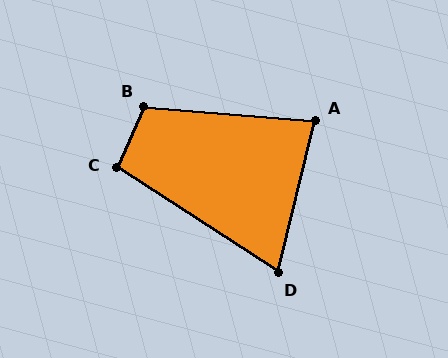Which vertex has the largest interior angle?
B, at approximately 109 degrees.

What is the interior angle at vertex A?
Approximately 81 degrees (acute).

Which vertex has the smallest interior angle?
D, at approximately 71 degrees.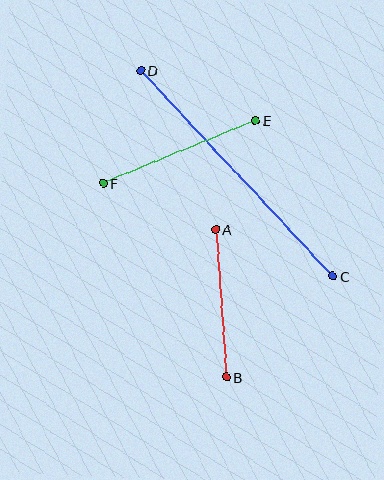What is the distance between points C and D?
The distance is approximately 281 pixels.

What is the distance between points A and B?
The distance is approximately 148 pixels.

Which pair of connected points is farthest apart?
Points C and D are farthest apart.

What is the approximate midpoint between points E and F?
The midpoint is at approximately (179, 152) pixels.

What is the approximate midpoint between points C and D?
The midpoint is at approximately (237, 173) pixels.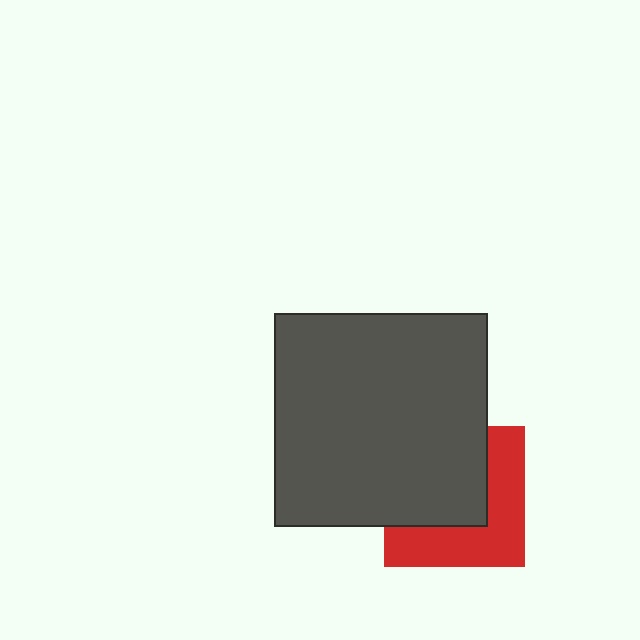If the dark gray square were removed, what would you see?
You would see the complete red square.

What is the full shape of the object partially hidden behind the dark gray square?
The partially hidden object is a red square.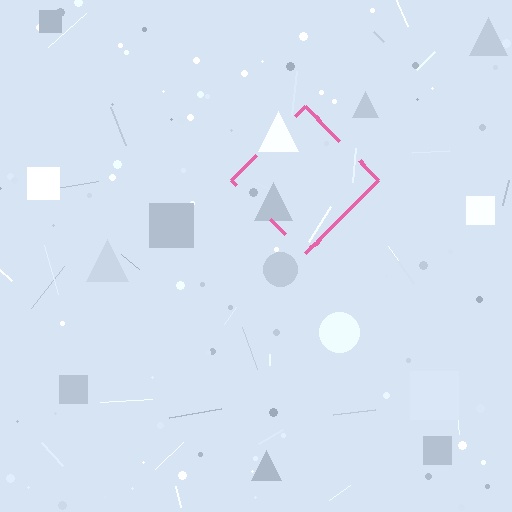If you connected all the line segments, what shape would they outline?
They would outline a diamond.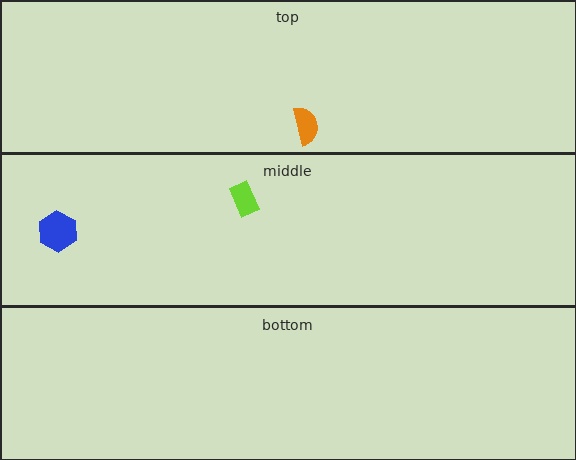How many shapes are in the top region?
1.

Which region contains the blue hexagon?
The middle region.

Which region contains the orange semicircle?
The top region.